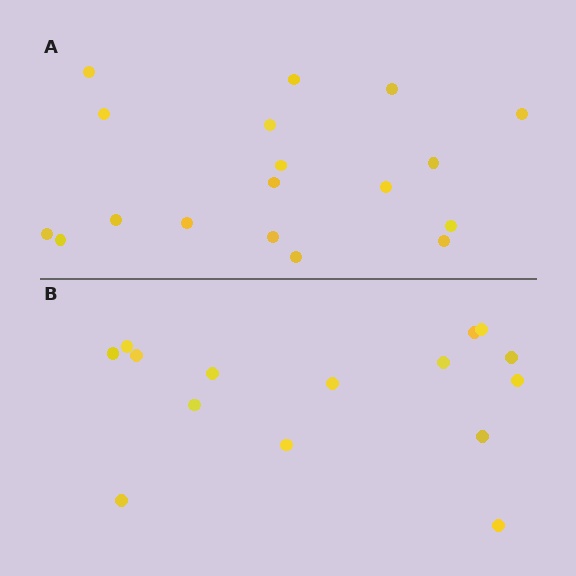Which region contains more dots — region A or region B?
Region A (the top region) has more dots.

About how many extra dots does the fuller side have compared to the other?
Region A has just a few more — roughly 2 or 3 more dots than region B.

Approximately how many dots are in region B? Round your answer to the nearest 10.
About 20 dots. (The exact count is 15, which rounds to 20.)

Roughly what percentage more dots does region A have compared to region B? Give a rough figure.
About 20% more.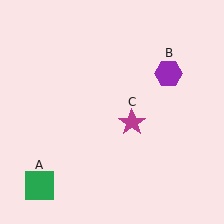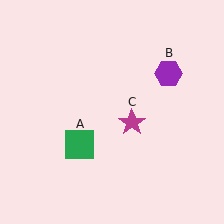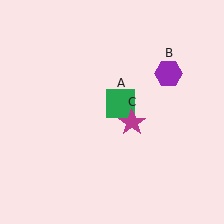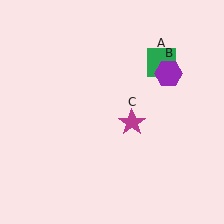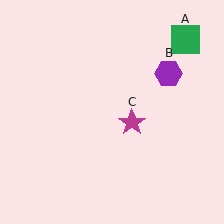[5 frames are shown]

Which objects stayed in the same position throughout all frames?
Purple hexagon (object B) and magenta star (object C) remained stationary.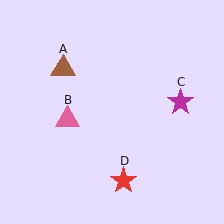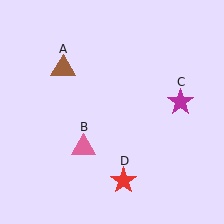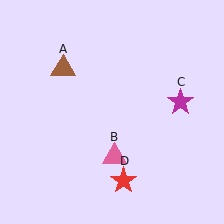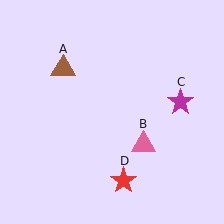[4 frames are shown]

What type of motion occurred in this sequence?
The pink triangle (object B) rotated counterclockwise around the center of the scene.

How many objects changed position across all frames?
1 object changed position: pink triangle (object B).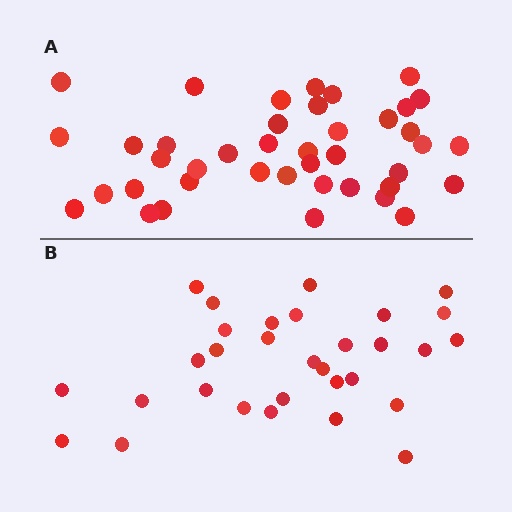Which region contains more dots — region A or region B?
Region A (the top region) has more dots.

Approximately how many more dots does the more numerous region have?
Region A has roughly 10 or so more dots than region B.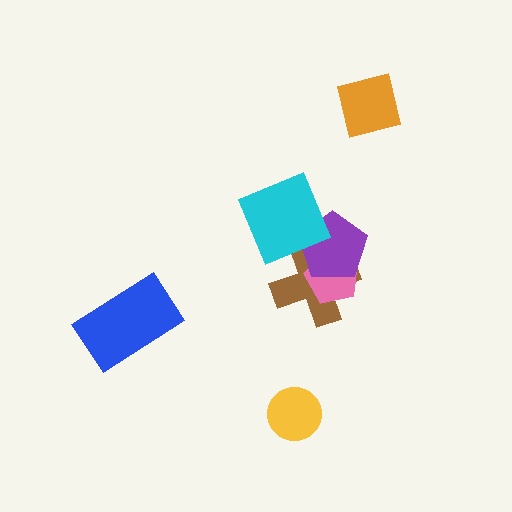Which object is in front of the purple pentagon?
The cyan diamond is in front of the purple pentagon.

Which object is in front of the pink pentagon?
The purple pentagon is in front of the pink pentagon.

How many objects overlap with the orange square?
0 objects overlap with the orange square.